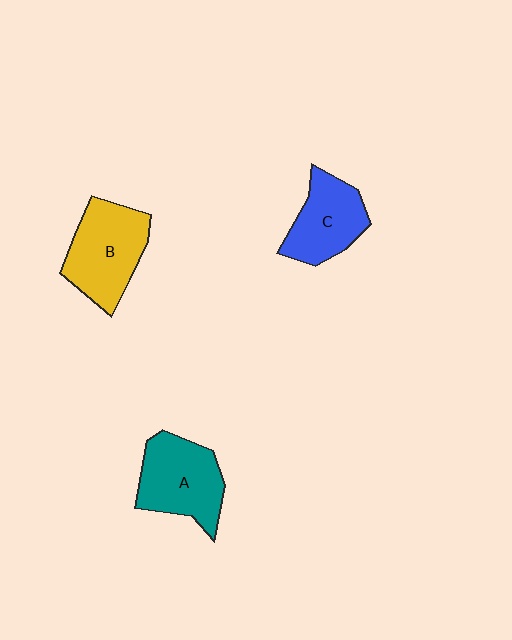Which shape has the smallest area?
Shape C (blue).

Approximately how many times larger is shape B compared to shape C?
Approximately 1.3 times.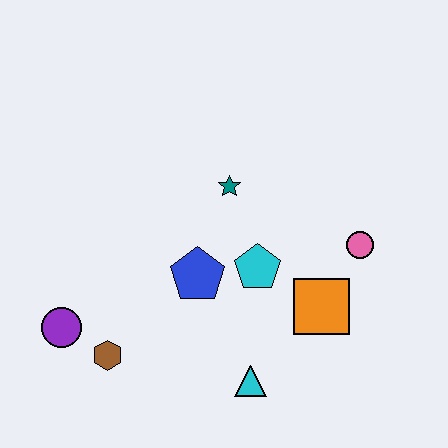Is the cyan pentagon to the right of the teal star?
Yes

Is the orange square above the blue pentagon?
No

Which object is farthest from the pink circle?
The purple circle is farthest from the pink circle.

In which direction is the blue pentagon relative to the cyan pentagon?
The blue pentagon is to the left of the cyan pentagon.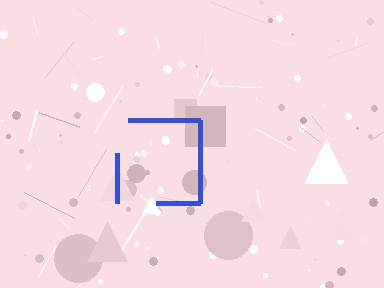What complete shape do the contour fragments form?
The contour fragments form a square.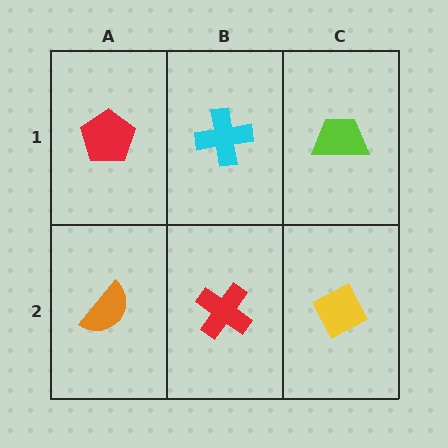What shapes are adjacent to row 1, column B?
A red cross (row 2, column B), a red pentagon (row 1, column A), a lime trapezoid (row 1, column C).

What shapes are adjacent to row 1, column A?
An orange semicircle (row 2, column A), a cyan cross (row 1, column B).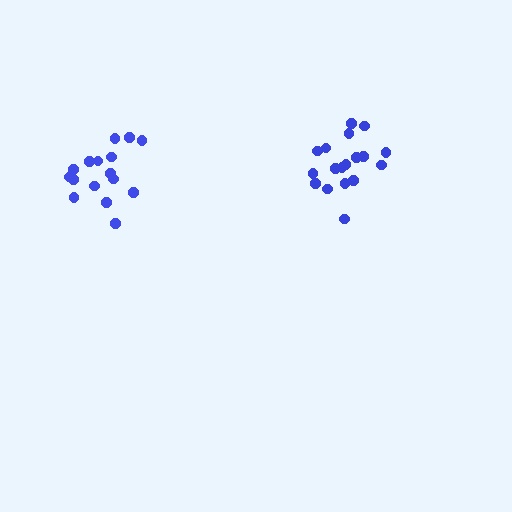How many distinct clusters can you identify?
There are 2 distinct clusters.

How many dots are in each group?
Group 1: 18 dots, Group 2: 17 dots (35 total).